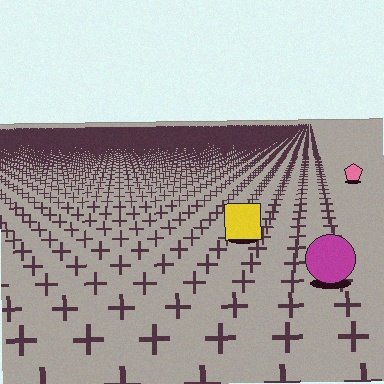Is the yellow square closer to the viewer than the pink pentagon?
Yes. The yellow square is closer — you can tell from the texture gradient: the ground texture is coarser near it.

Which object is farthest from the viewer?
The pink pentagon is farthest from the viewer. It appears smaller and the ground texture around it is denser.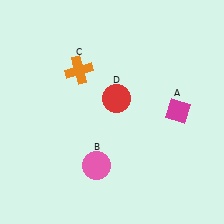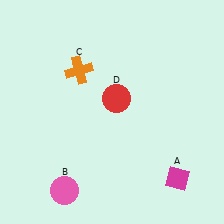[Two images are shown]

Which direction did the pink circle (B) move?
The pink circle (B) moved left.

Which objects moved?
The objects that moved are: the magenta diamond (A), the pink circle (B).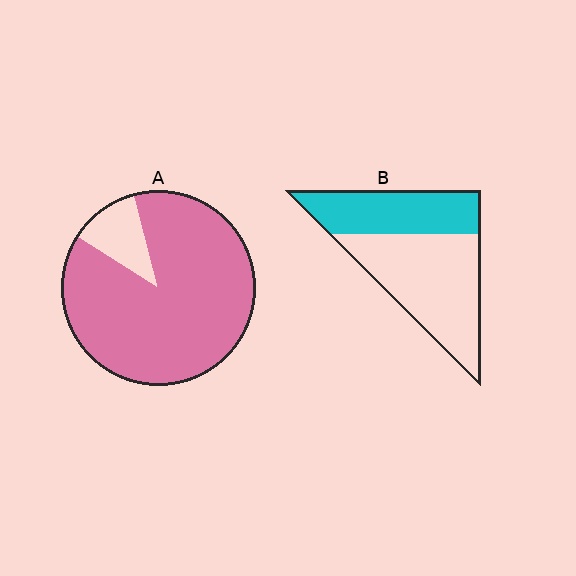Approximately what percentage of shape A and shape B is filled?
A is approximately 90% and B is approximately 40%.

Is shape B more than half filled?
No.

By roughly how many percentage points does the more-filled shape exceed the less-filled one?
By roughly 50 percentage points (A over B).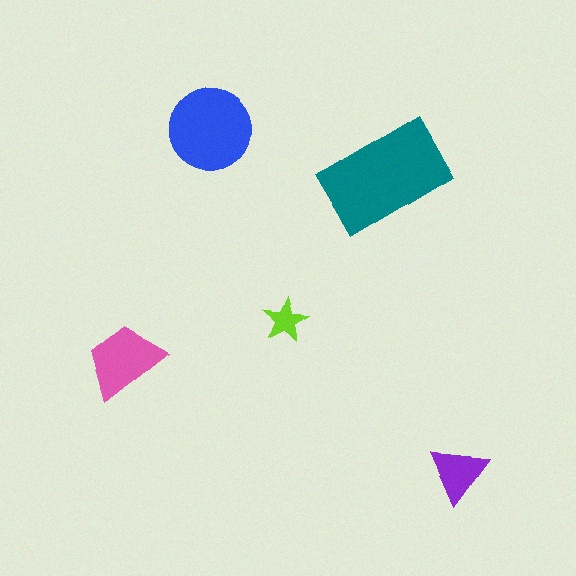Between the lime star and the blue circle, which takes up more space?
The blue circle.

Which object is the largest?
The teal rectangle.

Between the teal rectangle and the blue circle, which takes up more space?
The teal rectangle.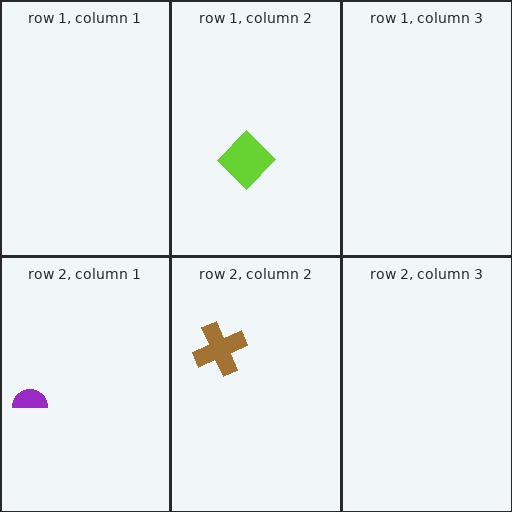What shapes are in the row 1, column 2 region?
The lime diamond.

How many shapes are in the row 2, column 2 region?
1.